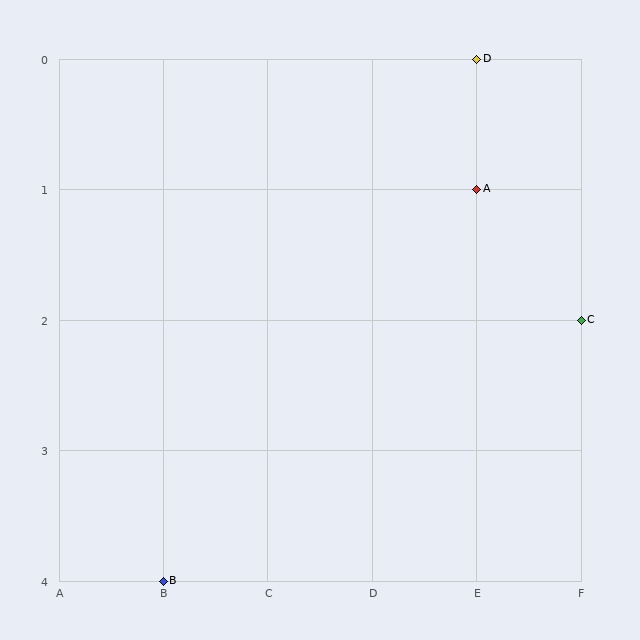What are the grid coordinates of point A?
Point A is at grid coordinates (E, 1).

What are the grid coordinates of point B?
Point B is at grid coordinates (B, 4).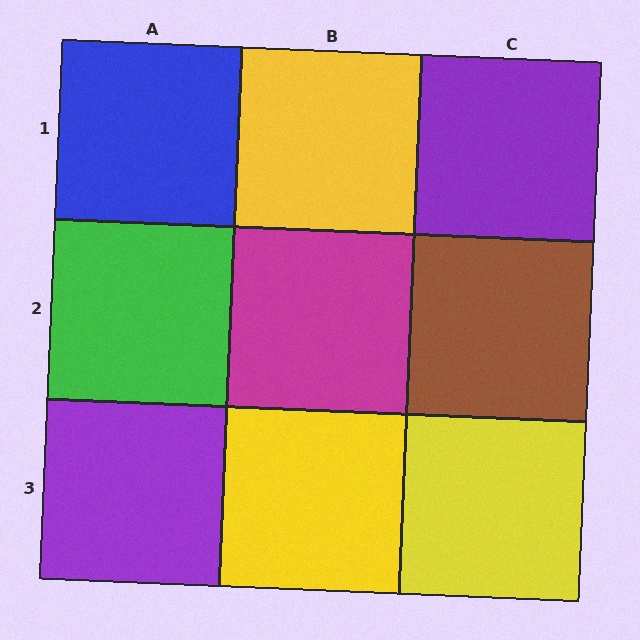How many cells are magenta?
1 cell is magenta.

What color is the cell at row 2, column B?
Magenta.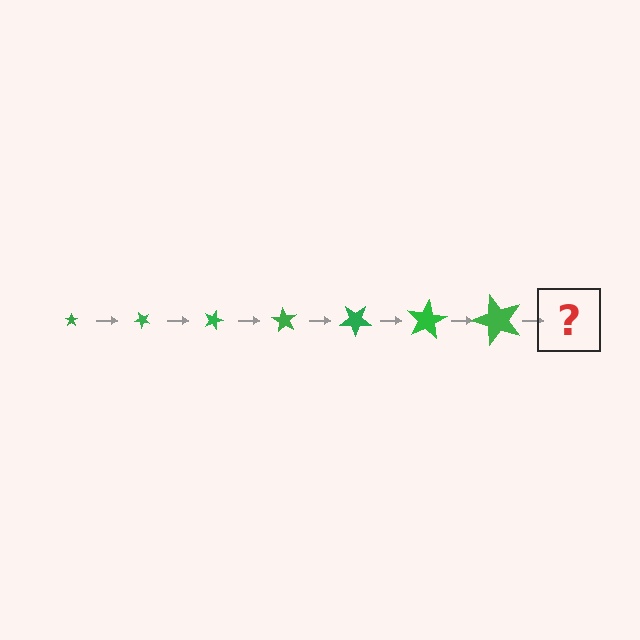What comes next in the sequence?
The next element should be a star, larger than the previous one and rotated 315 degrees from the start.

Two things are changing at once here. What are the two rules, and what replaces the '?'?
The two rules are that the star grows larger each step and it rotates 45 degrees each step. The '?' should be a star, larger than the previous one and rotated 315 degrees from the start.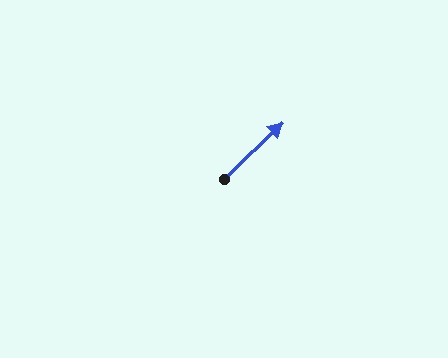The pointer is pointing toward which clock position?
Roughly 2 o'clock.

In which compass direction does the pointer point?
Northeast.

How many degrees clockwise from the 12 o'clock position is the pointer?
Approximately 46 degrees.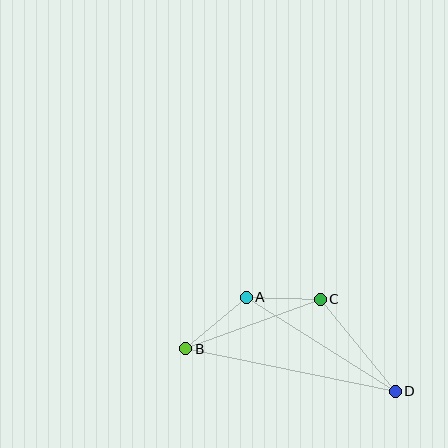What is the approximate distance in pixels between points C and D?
The distance between C and D is approximately 119 pixels.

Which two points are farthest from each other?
Points B and D are farthest from each other.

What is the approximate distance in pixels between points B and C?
The distance between B and C is approximately 143 pixels.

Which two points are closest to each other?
Points A and C are closest to each other.